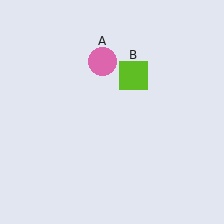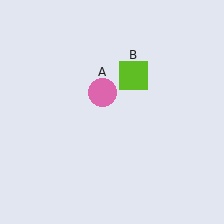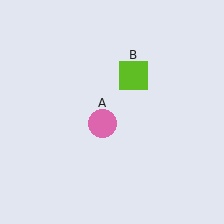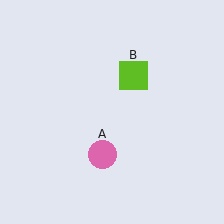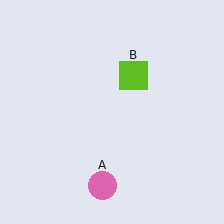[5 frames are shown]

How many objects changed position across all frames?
1 object changed position: pink circle (object A).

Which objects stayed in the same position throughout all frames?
Lime square (object B) remained stationary.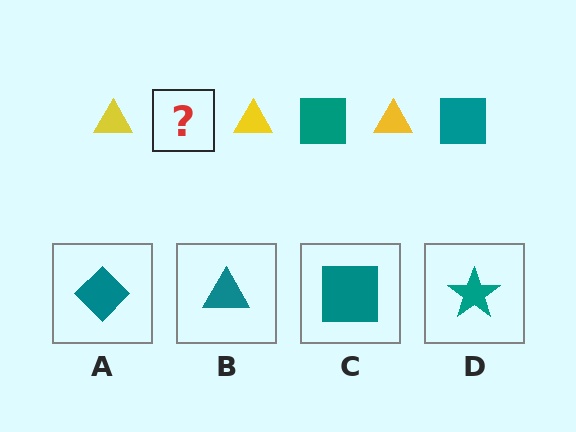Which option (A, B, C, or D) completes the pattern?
C.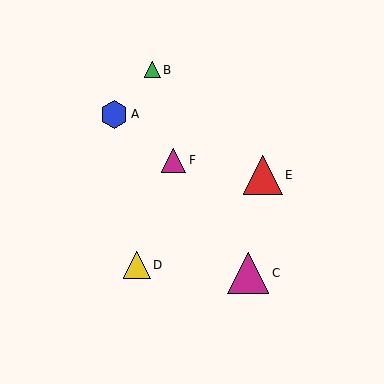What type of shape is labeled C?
Shape C is a magenta triangle.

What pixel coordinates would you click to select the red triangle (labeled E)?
Click at (263, 175) to select the red triangle E.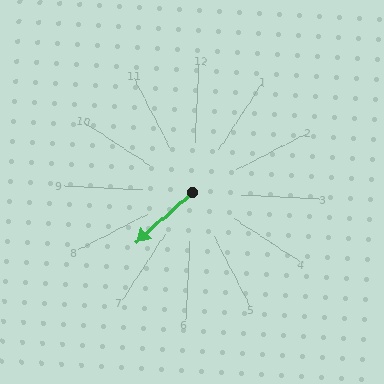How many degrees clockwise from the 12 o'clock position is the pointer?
Approximately 225 degrees.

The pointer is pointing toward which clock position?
Roughly 8 o'clock.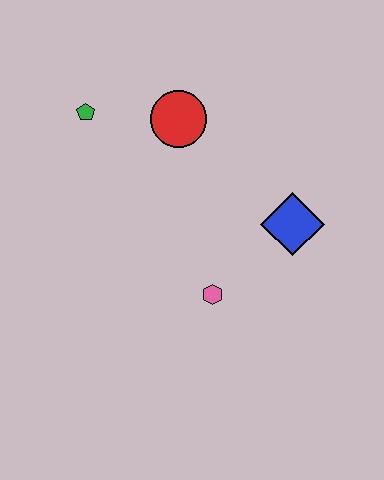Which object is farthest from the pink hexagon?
The green pentagon is farthest from the pink hexagon.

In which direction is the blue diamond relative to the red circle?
The blue diamond is to the right of the red circle.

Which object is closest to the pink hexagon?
The blue diamond is closest to the pink hexagon.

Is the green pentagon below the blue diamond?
No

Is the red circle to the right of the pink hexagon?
No